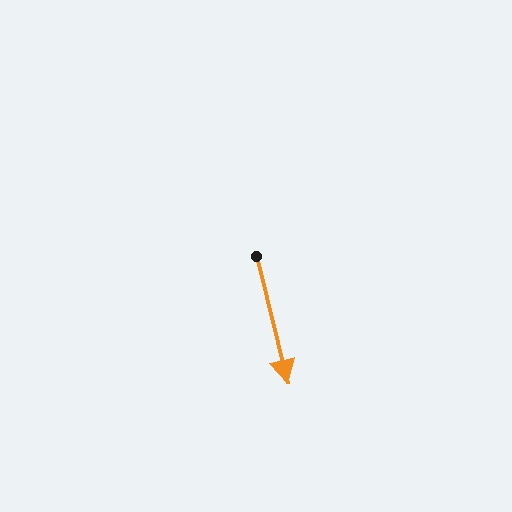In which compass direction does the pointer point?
South.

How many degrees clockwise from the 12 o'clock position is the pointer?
Approximately 166 degrees.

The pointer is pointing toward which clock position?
Roughly 6 o'clock.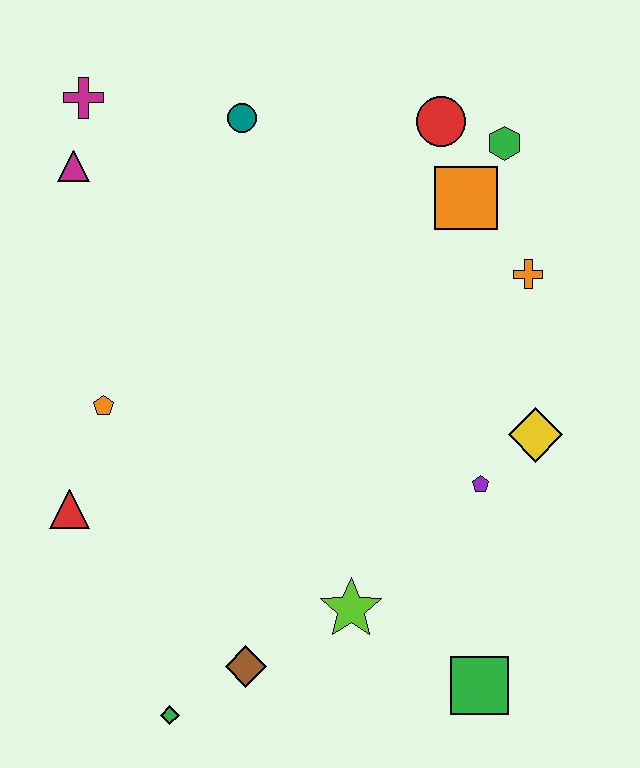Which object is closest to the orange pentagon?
The red triangle is closest to the orange pentagon.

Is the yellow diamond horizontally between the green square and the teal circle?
No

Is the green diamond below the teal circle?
Yes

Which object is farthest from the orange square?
The green diamond is farthest from the orange square.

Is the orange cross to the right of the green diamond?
Yes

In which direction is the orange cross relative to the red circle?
The orange cross is below the red circle.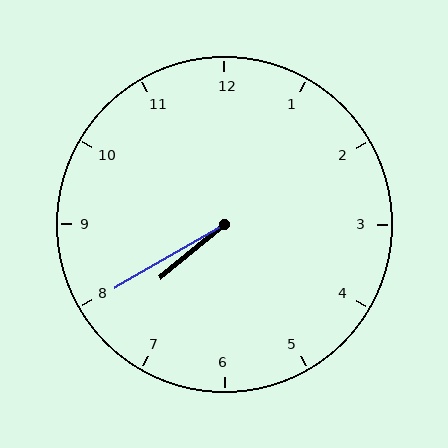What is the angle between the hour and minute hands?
Approximately 10 degrees.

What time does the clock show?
7:40.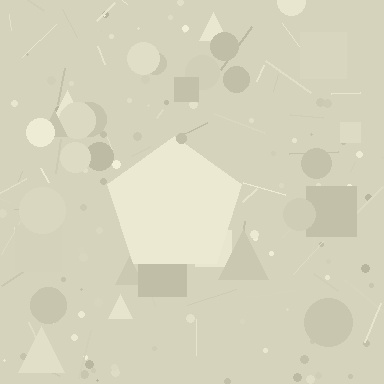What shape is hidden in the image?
A pentagon is hidden in the image.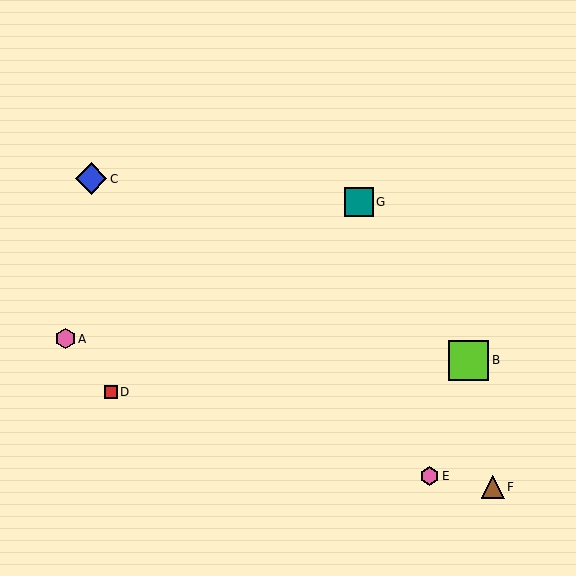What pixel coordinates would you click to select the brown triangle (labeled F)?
Click at (493, 487) to select the brown triangle F.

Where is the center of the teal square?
The center of the teal square is at (359, 202).